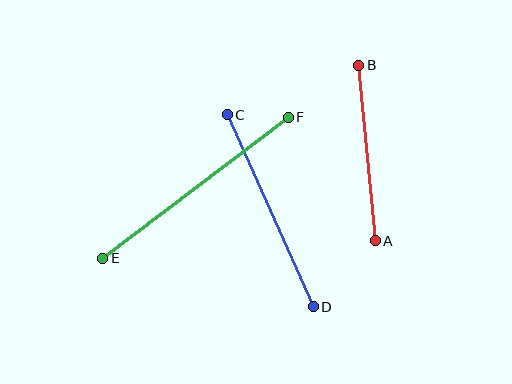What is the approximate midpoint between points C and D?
The midpoint is at approximately (270, 211) pixels.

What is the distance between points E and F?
The distance is approximately 233 pixels.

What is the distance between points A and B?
The distance is approximately 176 pixels.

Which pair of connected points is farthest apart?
Points E and F are farthest apart.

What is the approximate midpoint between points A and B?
The midpoint is at approximately (367, 153) pixels.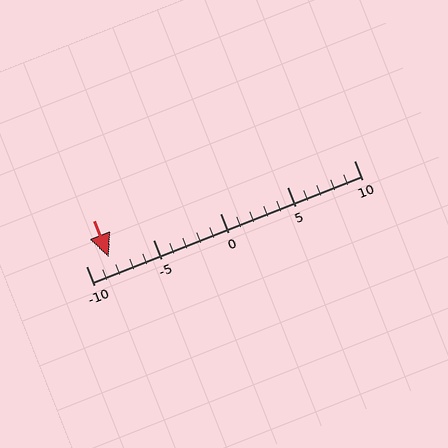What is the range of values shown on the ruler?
The ruler shows values from -10 to 10.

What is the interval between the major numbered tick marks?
The major tick marks are spaced 5 units apart.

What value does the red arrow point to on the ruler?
The red arrow points to approximately -8.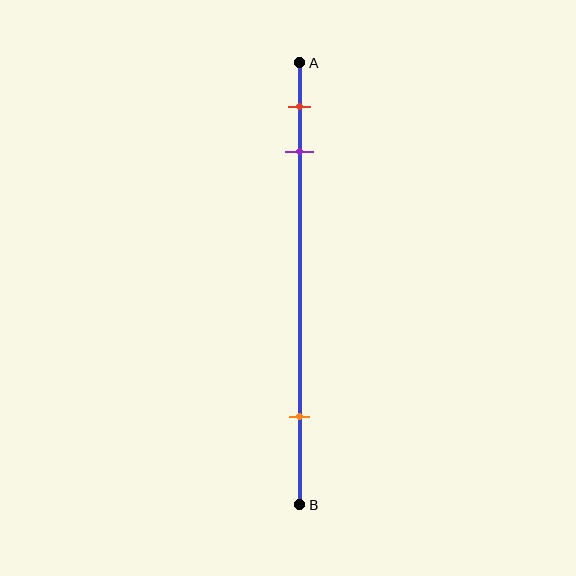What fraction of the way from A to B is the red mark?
The red mark is approximately 10% (0.1) of the way from A to B.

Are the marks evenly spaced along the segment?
No, the marks are not evenly spaced.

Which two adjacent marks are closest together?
The red and purple marks are the closest adjacent pair.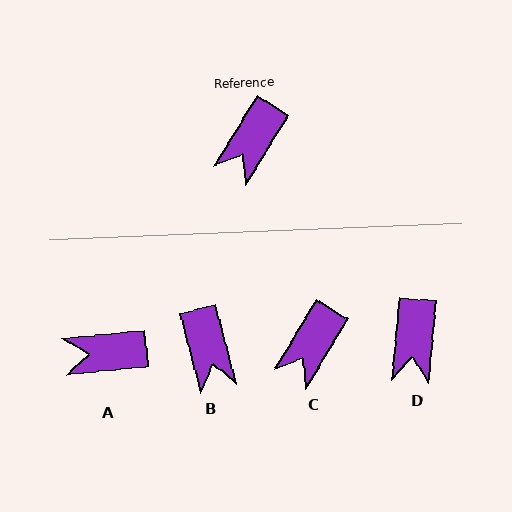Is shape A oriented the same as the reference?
No, it is off by about 53 degrees.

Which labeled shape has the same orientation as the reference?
C.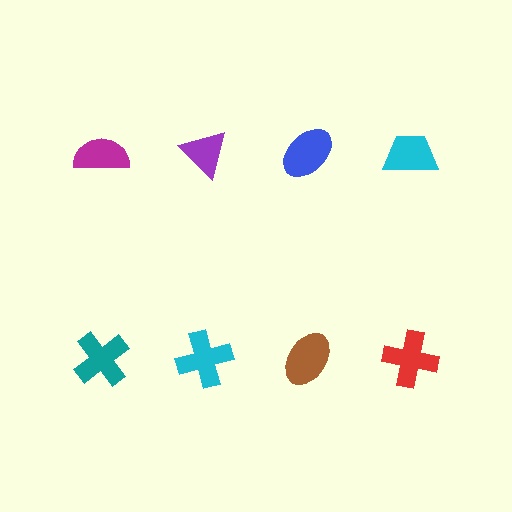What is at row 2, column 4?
A red cross.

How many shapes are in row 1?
4 shapes.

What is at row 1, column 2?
A purple triangle.